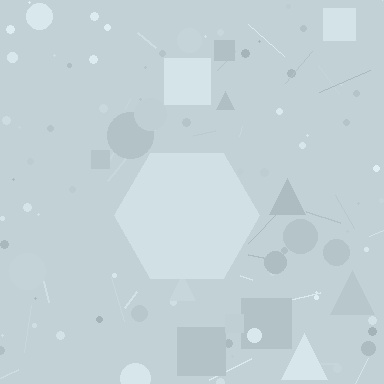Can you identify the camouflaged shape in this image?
The camouflaged shape is a hexagon.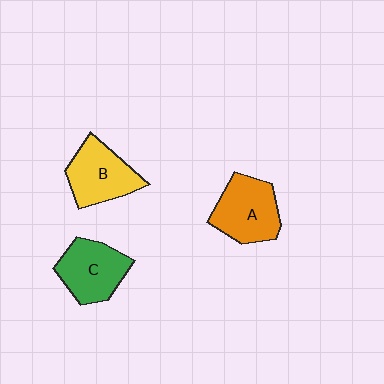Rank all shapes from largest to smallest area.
From largest to smallest: A (orange), B (yellow), C (green).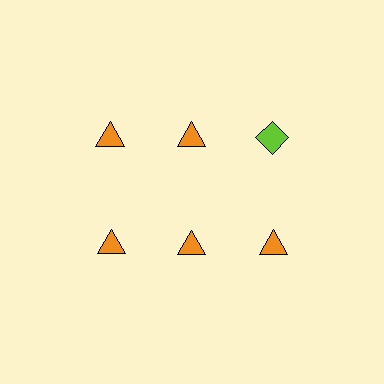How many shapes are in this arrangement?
There are 6 shapes arranged in a grid pattern.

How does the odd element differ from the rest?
It differs in both color (lime instead of orange) and shape (diamond instead of triangle).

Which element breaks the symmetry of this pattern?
The lime diamond in the top row, center column breaks the symmetry. All other shapes are orange triangles.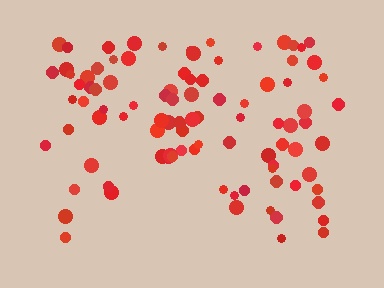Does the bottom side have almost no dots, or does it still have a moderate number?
Still a moderate number, just noticeably fewer than the top.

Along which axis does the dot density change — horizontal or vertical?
Vertical.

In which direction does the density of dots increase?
From bottom to top, with the top side densest.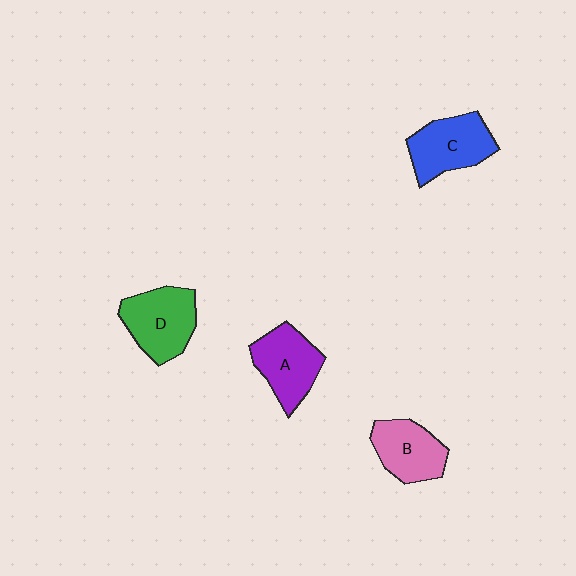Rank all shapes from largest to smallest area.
From largest to smallest: D (green), C (blue), A (purple), B (pink).